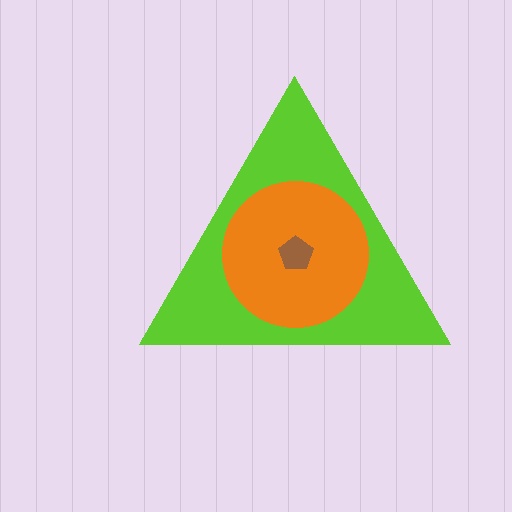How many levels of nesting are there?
3.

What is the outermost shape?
The lime triangle.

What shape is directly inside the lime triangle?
The orange circle.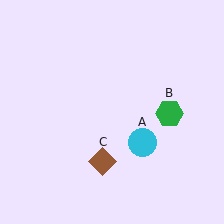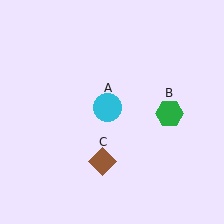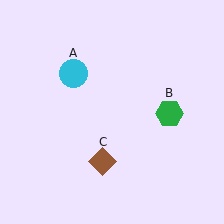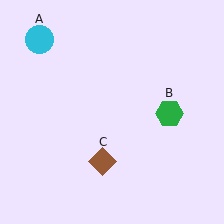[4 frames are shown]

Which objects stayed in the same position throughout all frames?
Green hexagon (object B) and brown diamond (object C) remained stationary.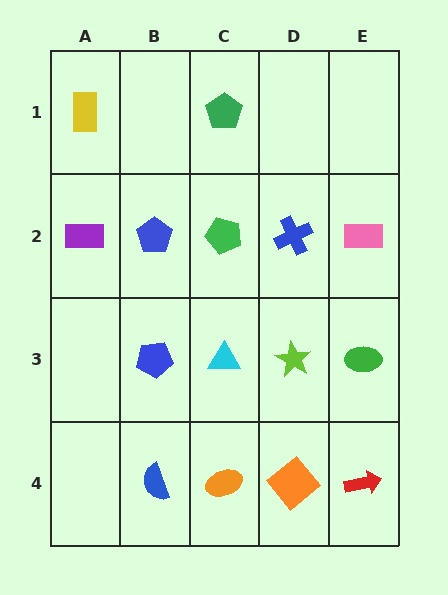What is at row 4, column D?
An orange diamond.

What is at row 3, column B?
A blue pentagon.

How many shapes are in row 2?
5 shapes.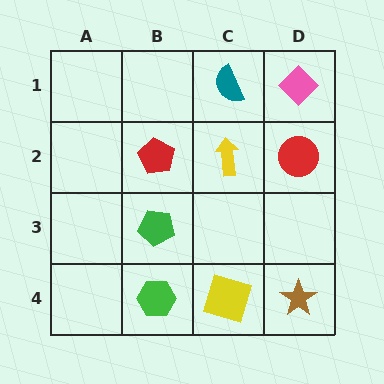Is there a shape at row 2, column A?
No, that cell is empty.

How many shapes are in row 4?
3 shapes.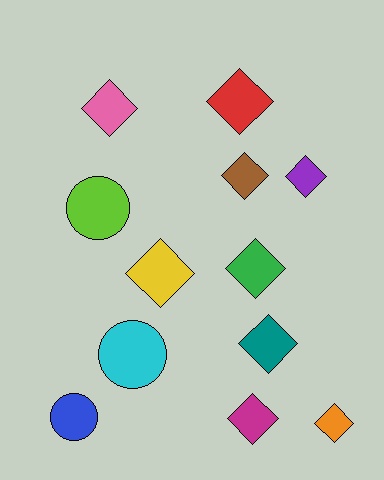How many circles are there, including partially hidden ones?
There are 3 circles.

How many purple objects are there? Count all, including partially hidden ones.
There is 1 purple object.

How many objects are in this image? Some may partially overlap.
There are 12 objects.